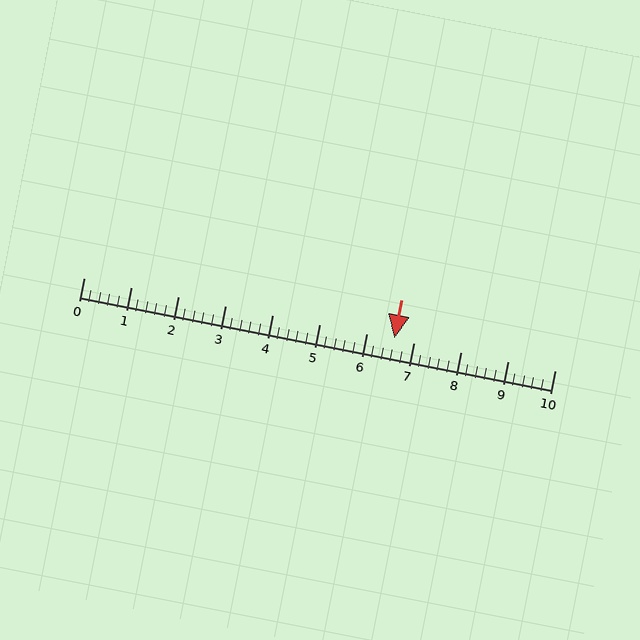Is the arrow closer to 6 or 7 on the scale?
The arrow is closer to 7.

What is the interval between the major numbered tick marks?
The major tick marks are spaced 1 units apart.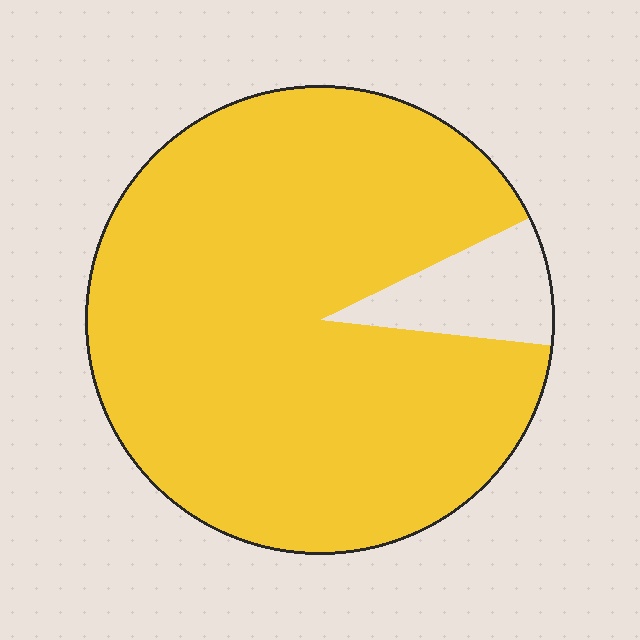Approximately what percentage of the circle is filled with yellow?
Approximately 90%.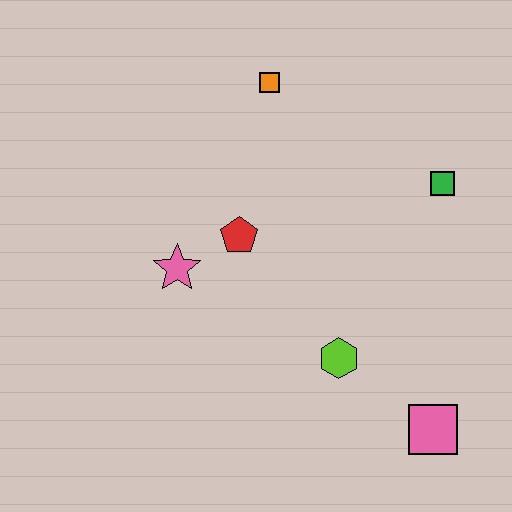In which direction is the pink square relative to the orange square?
The pink square is below the orange square.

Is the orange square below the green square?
No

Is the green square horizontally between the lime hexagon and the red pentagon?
No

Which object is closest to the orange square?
The red pentagon is closest to the orange square.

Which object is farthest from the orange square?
The pink square is farthest from the orange square.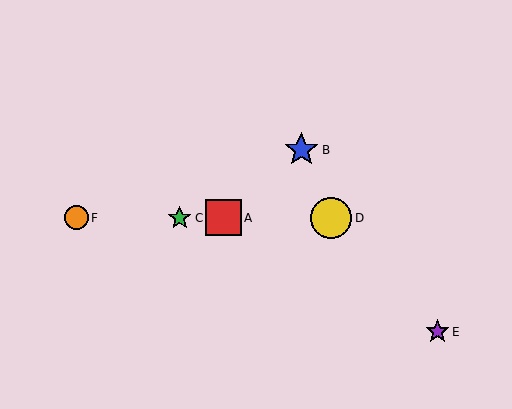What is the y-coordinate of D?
Object D is at y≈218.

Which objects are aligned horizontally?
Objects A, C, D, F are aligned horizontally.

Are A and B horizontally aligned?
No, A is at y≈218 and B is at y≈150.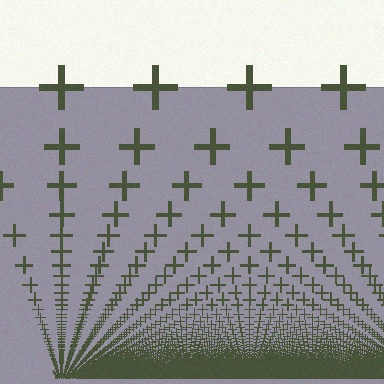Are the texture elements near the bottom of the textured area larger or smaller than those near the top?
Smaller. The gradient is inverted — elements near the bottom are smaller and denser.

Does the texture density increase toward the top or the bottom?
Density increases toward the bottom.